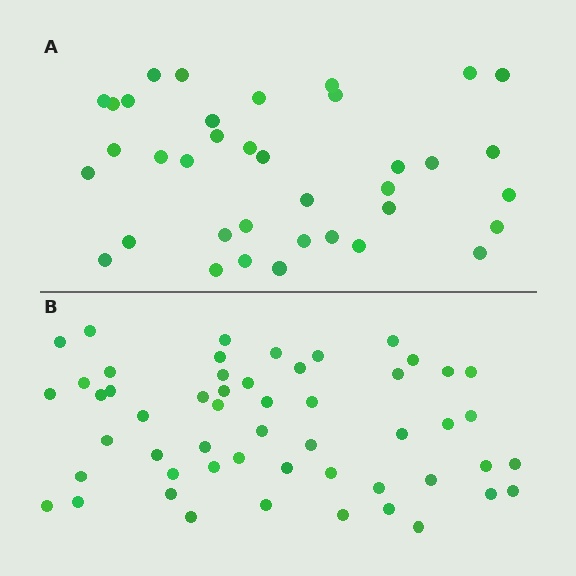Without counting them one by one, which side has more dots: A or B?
Region B (the bottom region) has more dots.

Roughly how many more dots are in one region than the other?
Region B has approximately 15 more dots than region A.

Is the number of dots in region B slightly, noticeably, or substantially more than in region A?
Region B has noticeably more, but not dramatically so. The ratio is roughly 1.4 to 1.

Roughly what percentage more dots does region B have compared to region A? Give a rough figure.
About 45% more.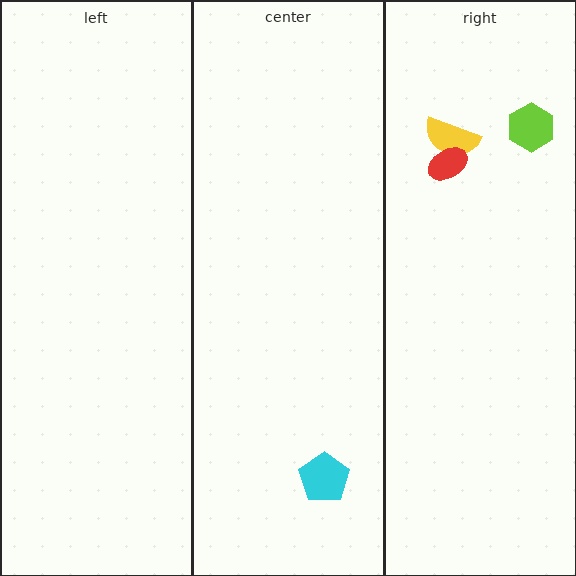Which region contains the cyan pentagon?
The center region.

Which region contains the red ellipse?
The right region.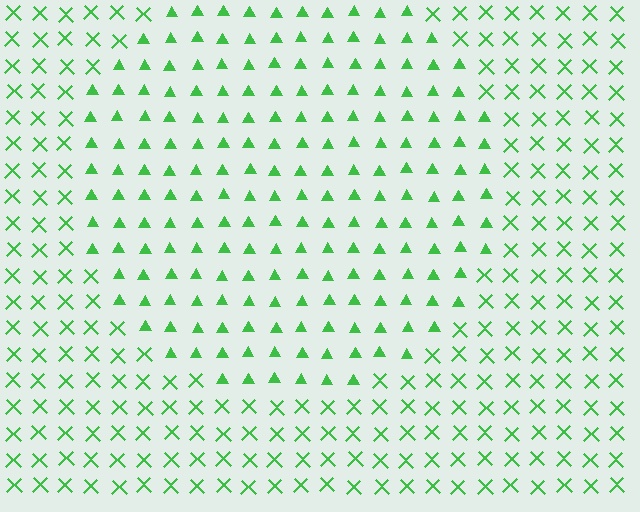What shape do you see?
I see a circle.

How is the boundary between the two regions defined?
The boundary is defined by a change in element shape: triangles inside vs. X marks outside. All elements share the same color and spacing.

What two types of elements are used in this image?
The image uses triangles inside the circle region and X marks outside it.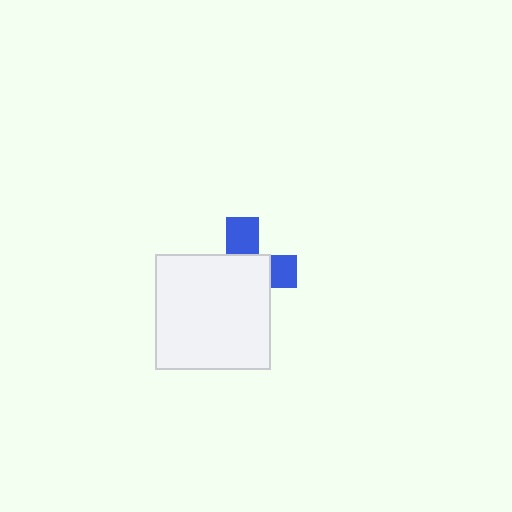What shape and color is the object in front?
The object in front is a white square.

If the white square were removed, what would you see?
You would see the complete blue cross.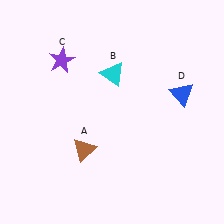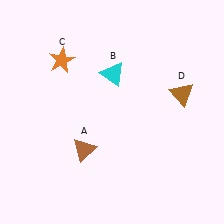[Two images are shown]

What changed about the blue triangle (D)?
In Image 1, D is blue. In Image 2, it changed to brown.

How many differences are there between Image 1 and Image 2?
There are 2 differences between the two images.